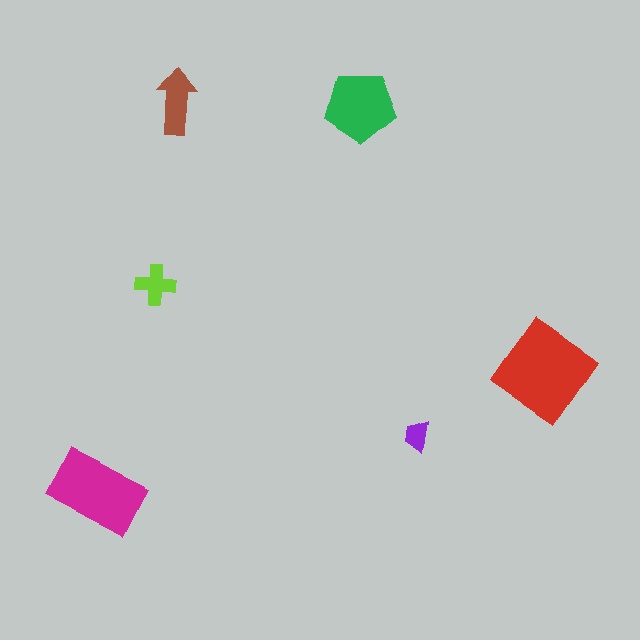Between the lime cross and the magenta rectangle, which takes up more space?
The magenta rectangle.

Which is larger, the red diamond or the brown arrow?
The red diamond.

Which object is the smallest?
The purple trapezoid.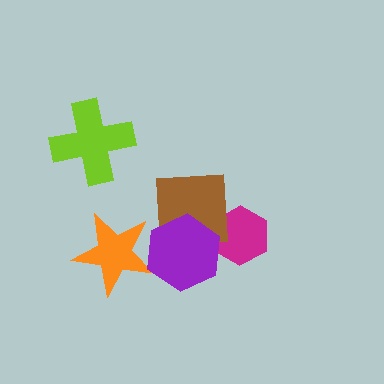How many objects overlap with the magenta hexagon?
2 objects overlap with the magenta hexagon.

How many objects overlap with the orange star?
1 object overlaps with the orange star.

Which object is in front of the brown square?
The purple hexagon is in front of the brown square.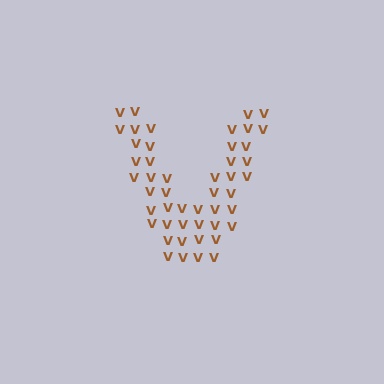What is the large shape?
The large shape is the letter V.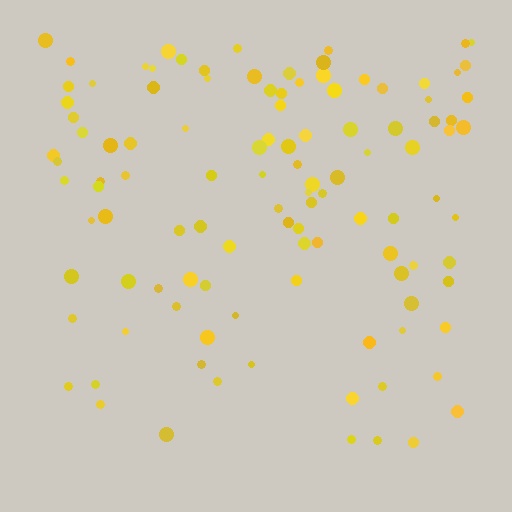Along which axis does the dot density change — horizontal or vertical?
Vertical.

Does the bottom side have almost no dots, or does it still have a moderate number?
Still a moderate number, just noticeably fewer than the top.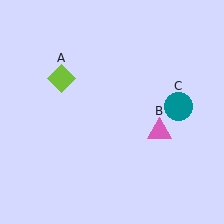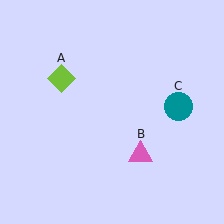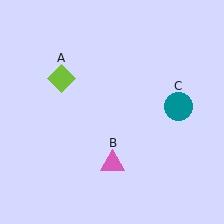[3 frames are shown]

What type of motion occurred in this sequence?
The pink triangle (object B) rotated clockwise around the center of the scene.